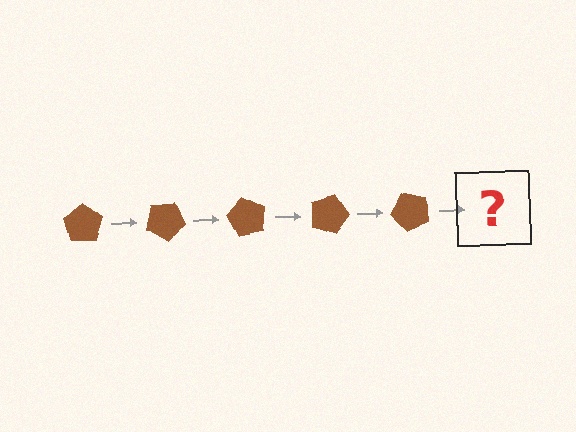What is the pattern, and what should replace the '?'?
The pattern is that the pentagon rotates 30 degrees each step. The '?' should be a brown pentagon rotated 150 degrees.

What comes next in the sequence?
The next element should be a brown pentagon rotated 150 degrees.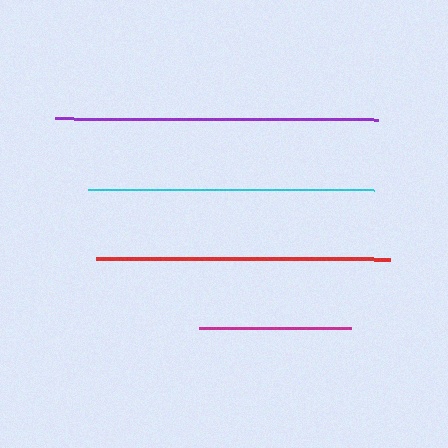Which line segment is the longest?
The purple line is the longest at approximately 322 pixels.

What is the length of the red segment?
The red segment is approximately 294 pixels long.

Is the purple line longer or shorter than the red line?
The purple line is longer than the red line.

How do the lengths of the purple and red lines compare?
The purple and red lines are approximately the same length.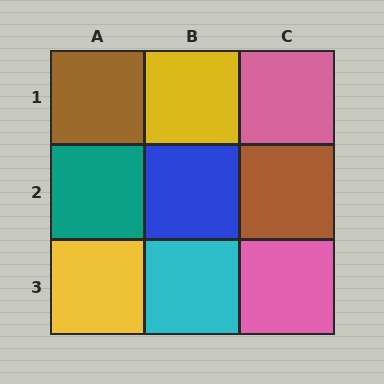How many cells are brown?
2 cells are brown.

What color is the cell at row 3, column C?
Pink.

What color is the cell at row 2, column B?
Blue.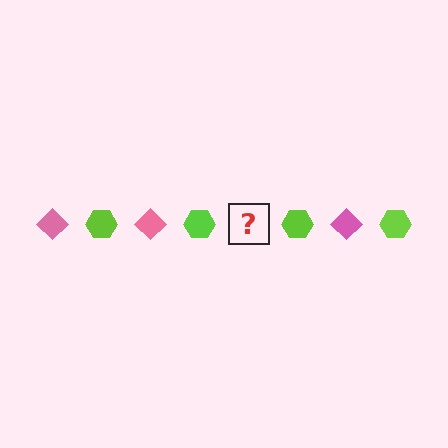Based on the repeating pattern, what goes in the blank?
The blank should be a pink diamond.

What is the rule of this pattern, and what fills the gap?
The rule is that the pattern alternates between pink diamond and lime hexagon. The gap should be filled with a pink diamond.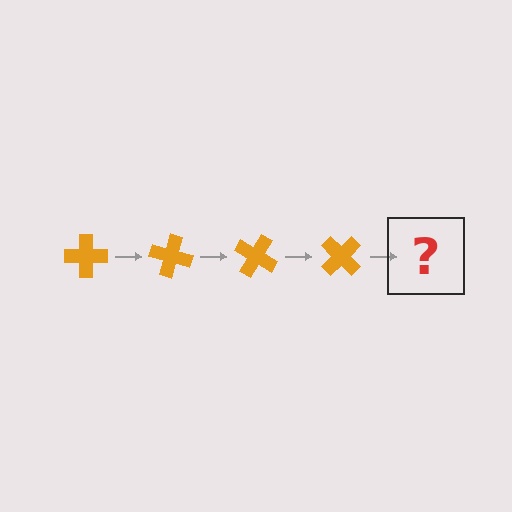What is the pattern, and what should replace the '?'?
The pattern is that the cross rotates 15 degrees each step. The '?' should be an orange cross rotated 60 degrees.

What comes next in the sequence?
The next element should be an orange cross rotated 60 degrees.